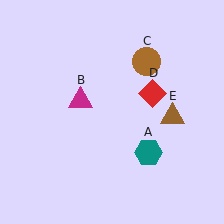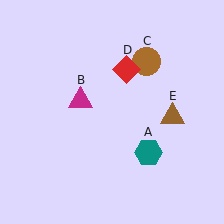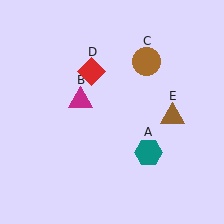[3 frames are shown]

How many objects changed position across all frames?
1 object changed position: red diamond (object D).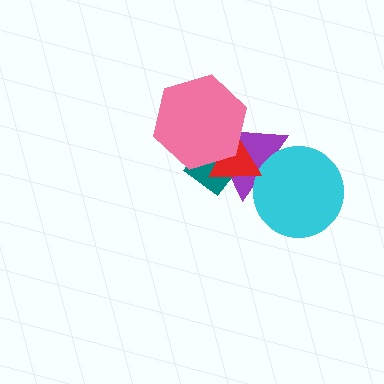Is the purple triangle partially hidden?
Yes, it is partially covered by another shape.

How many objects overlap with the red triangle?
3 objects overlap with the red triangle.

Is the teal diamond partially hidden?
Yes, it is partially covered by another shape.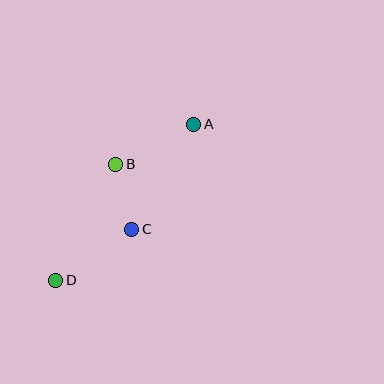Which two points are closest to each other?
Points B and C are closest to each other.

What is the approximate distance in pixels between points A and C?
The distance between A and C is approximately 122 pixels.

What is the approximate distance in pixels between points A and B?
The distance between A and B is approximately 88 pixels.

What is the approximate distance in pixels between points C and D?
The distance between C and D is approximately 92 pixels.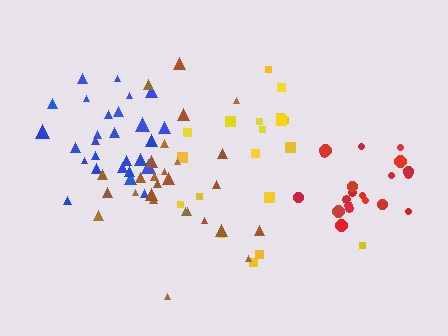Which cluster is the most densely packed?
Blue.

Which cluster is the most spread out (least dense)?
Yellow.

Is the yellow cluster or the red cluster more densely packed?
Red.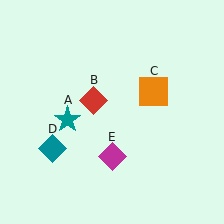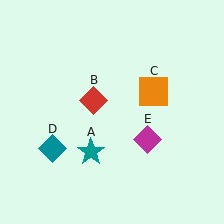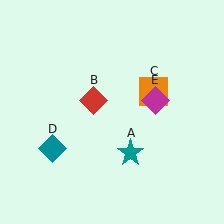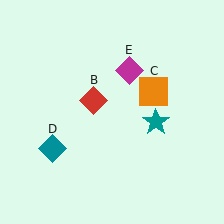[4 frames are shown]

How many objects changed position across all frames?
2 objects changed position: teal star (object A), magenta diamond (object E).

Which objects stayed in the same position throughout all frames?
Red diamond (object B) and orange square (object C) and teal diamond (object D) remained stationary.